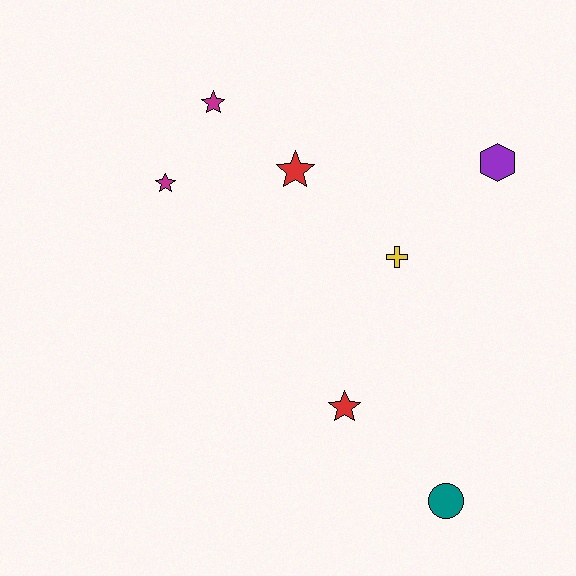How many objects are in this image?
There are 7 objects.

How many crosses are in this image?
There is 1 cross.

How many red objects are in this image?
There are 2 red objects.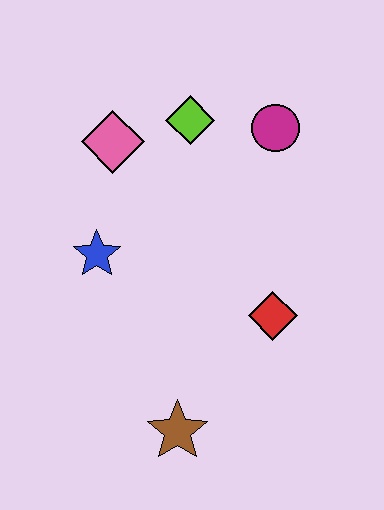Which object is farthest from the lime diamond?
The brown star is farthest from the lime diamond.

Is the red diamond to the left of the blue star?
No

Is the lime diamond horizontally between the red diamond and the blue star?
Yes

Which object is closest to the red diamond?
The brown star is closest to the red diamond.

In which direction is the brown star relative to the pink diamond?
The brown star is below the pink diamond.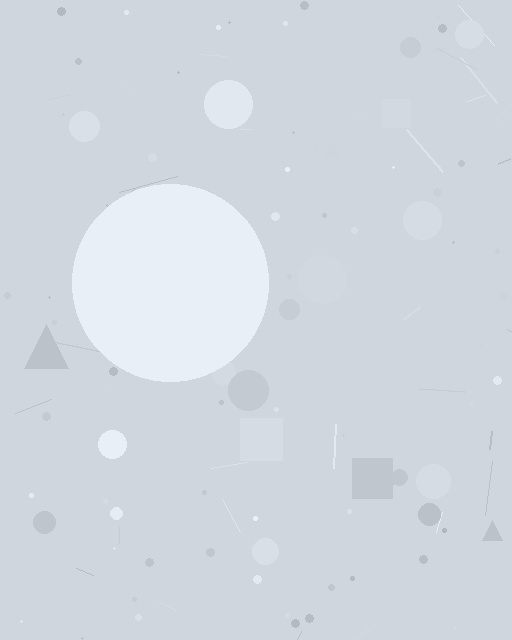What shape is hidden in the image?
A circle is hidden in the image.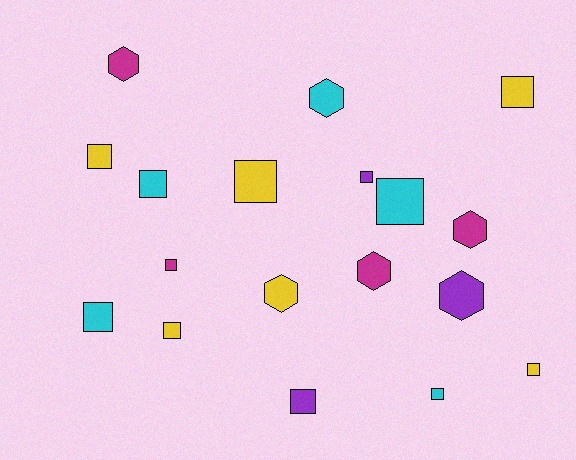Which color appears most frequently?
Yellow, with 6 objects.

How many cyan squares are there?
There are 4 cyan squares.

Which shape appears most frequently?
Square, with 12 objects.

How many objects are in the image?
There are 18 objects.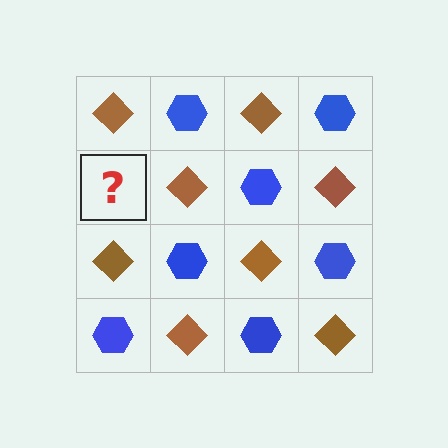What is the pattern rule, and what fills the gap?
The rule is that it alternates brown diamond and blue hexagon in a checkerboard pattern. The gap should be filled with a blue hexagon.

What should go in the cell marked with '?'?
The missing cell should contain a blue hexagon.